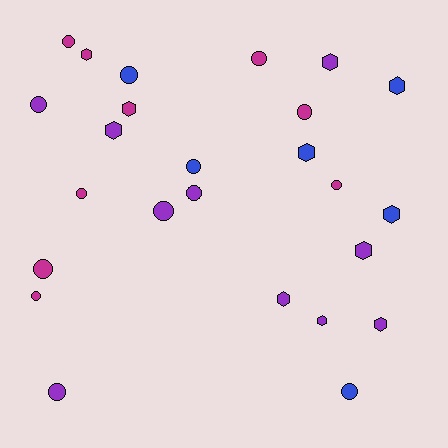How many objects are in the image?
There are 25 objects.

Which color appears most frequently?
Purple, with 10 objects.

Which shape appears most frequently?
Circle, with 14 objects.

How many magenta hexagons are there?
There are 2 magenta hexagons.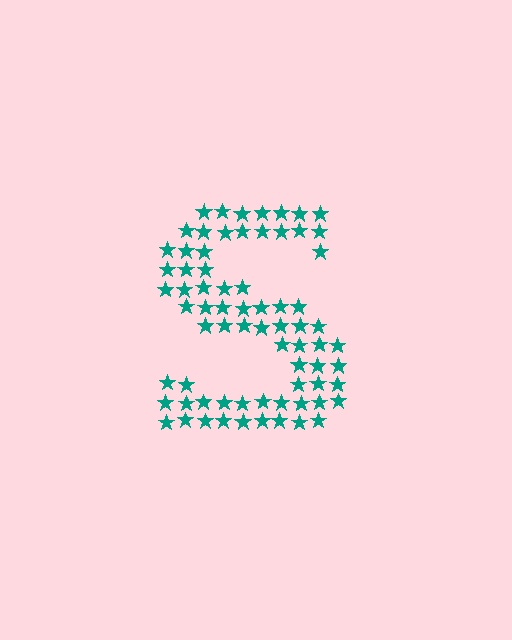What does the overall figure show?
The overall figure shows the letter S.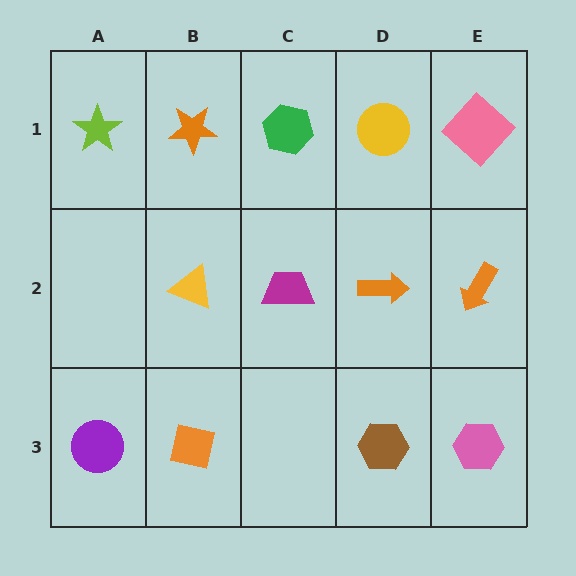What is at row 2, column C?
A magenta trapezoid.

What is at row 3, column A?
A purple circle.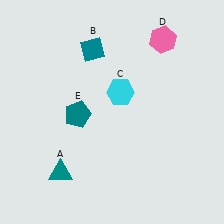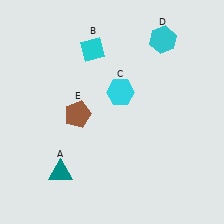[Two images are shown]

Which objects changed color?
B changed from teal to cyan. D changed from pink to cyan. E changed from teal to brown.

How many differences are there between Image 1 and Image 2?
There are 3 differences between the two images.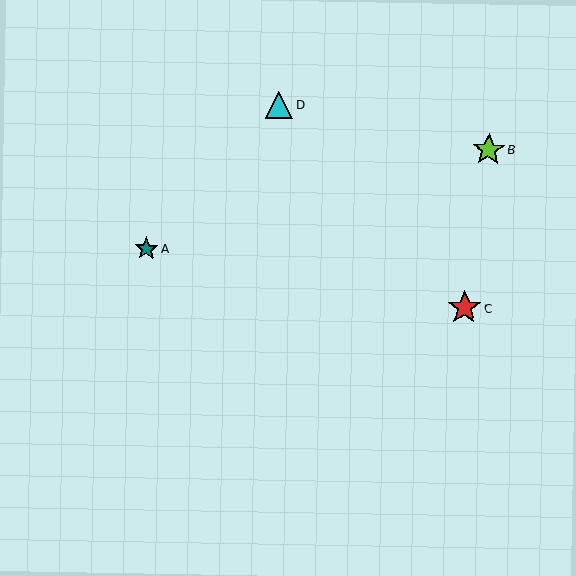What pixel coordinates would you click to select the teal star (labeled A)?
Click at (146, 249) to select the teal star A.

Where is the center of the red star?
The center of the red star is at (464, 308).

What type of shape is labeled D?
Shape D is a cyan triangle.